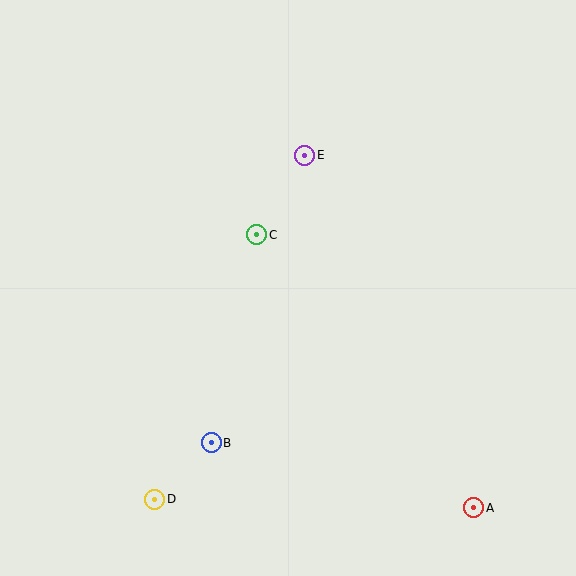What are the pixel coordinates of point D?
Point D is at (155, 499).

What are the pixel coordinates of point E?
Point E is at (305, 155).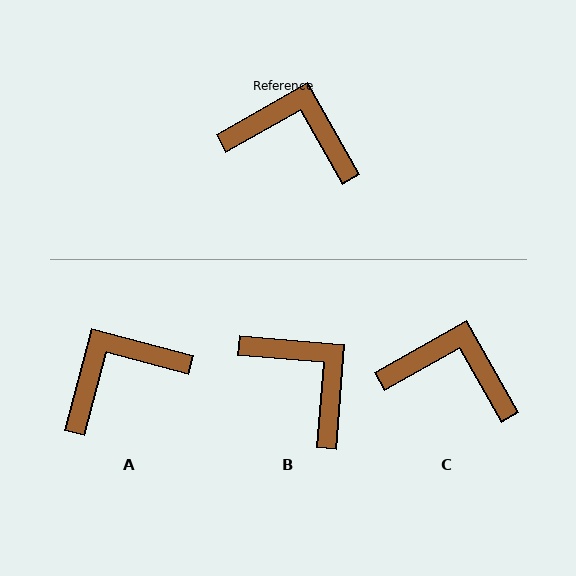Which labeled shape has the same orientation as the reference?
C.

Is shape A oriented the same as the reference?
No, it is off by about 46 degrees.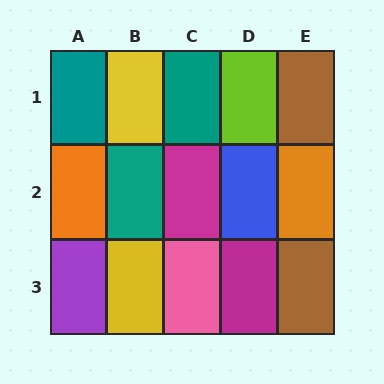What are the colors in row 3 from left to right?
Purple, yellow, pink, magenta, brown.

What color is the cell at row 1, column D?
Lime.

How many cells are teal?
3 cells are teal.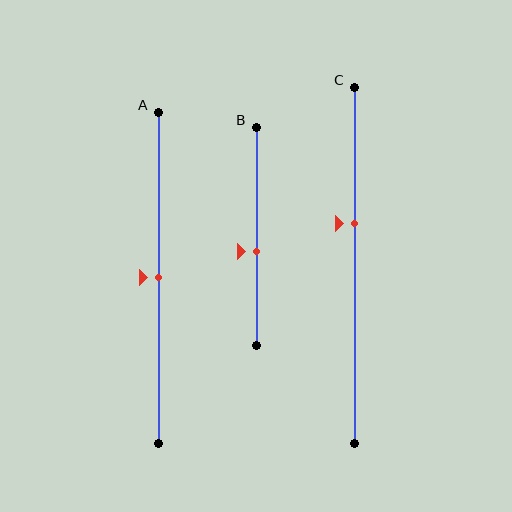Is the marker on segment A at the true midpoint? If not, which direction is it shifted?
Yes, the marker on segment A is at the true midpoint.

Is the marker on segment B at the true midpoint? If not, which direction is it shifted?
No, the marker on segment B is shifted downward by about 7% of the segment length.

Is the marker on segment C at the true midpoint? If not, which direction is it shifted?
No, the marker on segment C is shifted upward by about 12% of the segment length.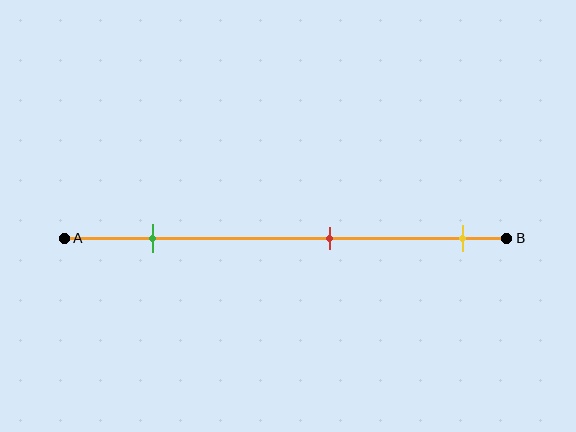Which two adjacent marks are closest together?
The red and yellow marks are the closest adjacent pair.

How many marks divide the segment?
There are 3 marks dividing the segment.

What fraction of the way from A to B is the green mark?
The green mark is approximately 20% (0.2) of the way from A to B.